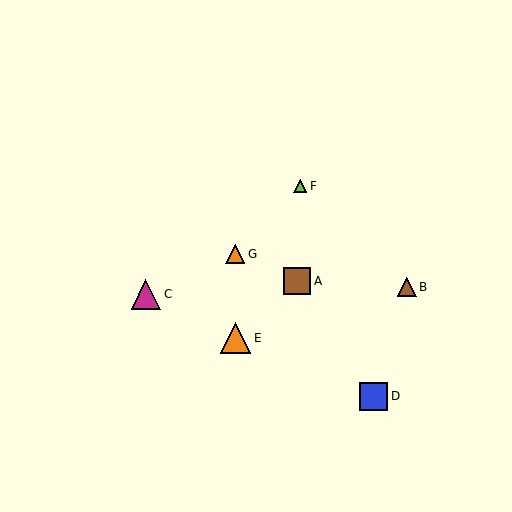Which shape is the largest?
The orange triangle (labeled E) is the largest.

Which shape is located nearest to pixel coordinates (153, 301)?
The magenta triangle (labeled C) at (146, 294) is nearest to that location.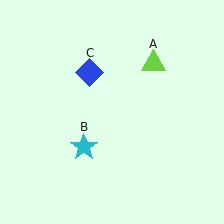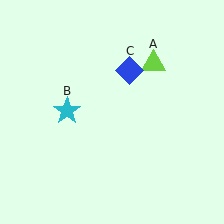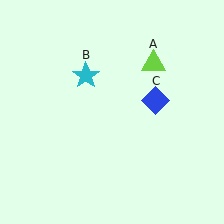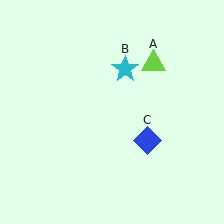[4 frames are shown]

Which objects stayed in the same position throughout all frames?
Lime triangle (object A) remained stationary.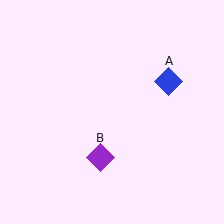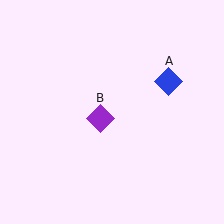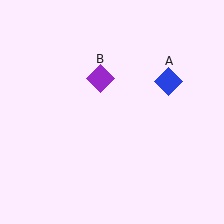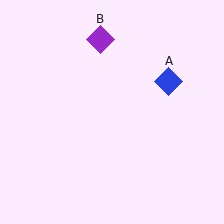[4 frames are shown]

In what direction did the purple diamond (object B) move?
The purple diamond (object B) moved up.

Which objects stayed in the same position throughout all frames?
Blue diamond (object A) remained stationary.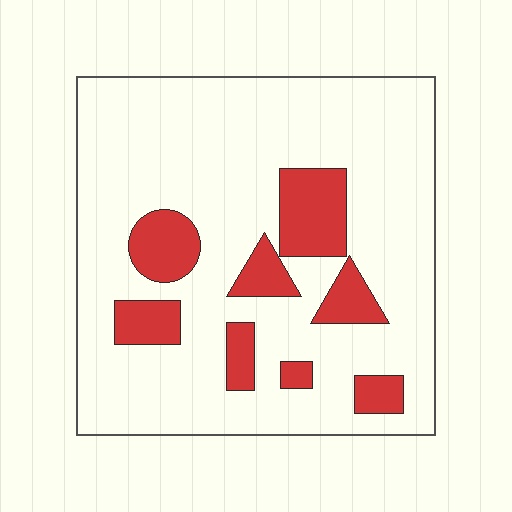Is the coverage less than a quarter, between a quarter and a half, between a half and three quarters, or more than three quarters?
Less than a quarter.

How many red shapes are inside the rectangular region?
8.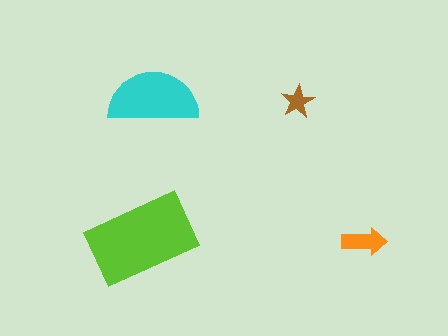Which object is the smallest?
The brown star.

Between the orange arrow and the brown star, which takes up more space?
The orange arrow.